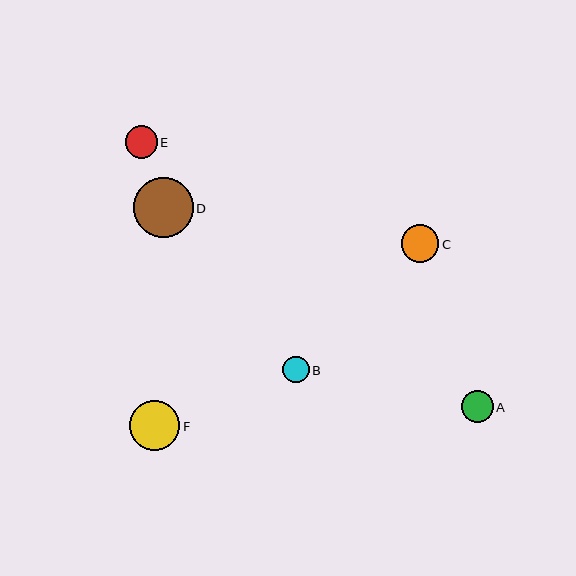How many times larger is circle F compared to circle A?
Circle F is approximately 1.6 times the size of circle A.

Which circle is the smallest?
Circle B is the smallest with a size of approximately 26 pixels.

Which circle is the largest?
Circle D is the largest with a size of approximately 60 pixels.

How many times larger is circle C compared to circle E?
Circle C is approximately 1.2 times the size of circle E.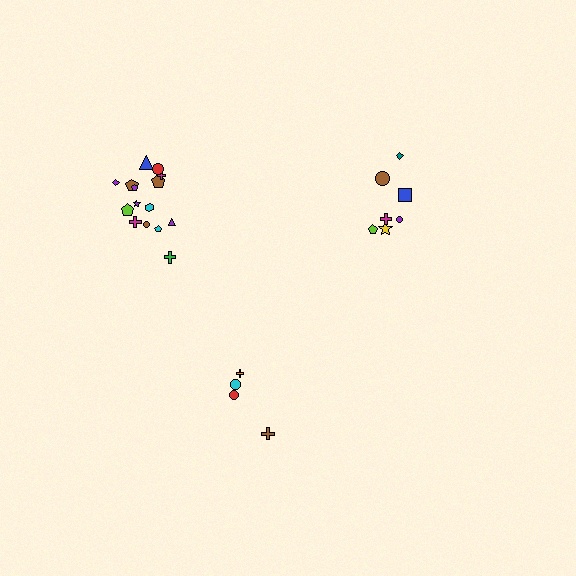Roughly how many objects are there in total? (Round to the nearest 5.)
Roughly 25 objects in total.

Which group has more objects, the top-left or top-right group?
The top-left group.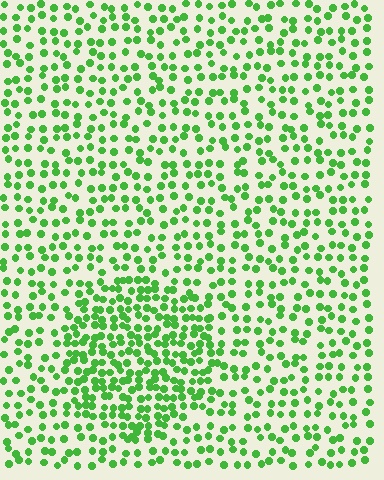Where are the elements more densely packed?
The elements are more densely packed inside the circle boundary.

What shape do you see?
I see a circle.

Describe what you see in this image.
The image contains small green elements arranged at two different densities. A circle-shaped region is visible where the elements are more densely packed than the surrounding area.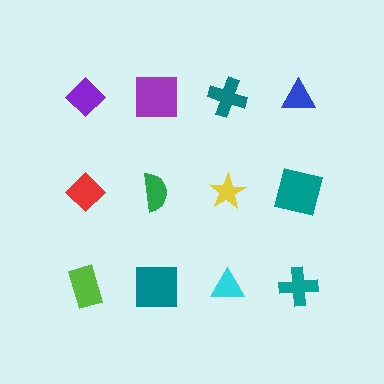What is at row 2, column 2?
A green semicircle.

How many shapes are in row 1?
4 shapes.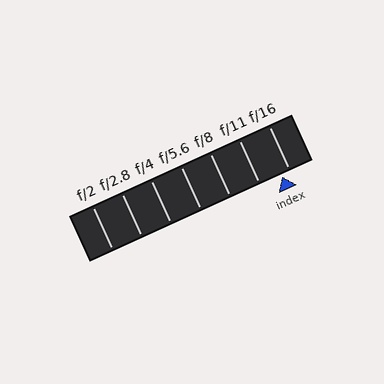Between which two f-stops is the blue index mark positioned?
The index mark is between f/11 and f/16.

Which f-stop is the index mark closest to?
The index mark is closest to f/16.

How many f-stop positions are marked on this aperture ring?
There are 7 f-stop positions marked.